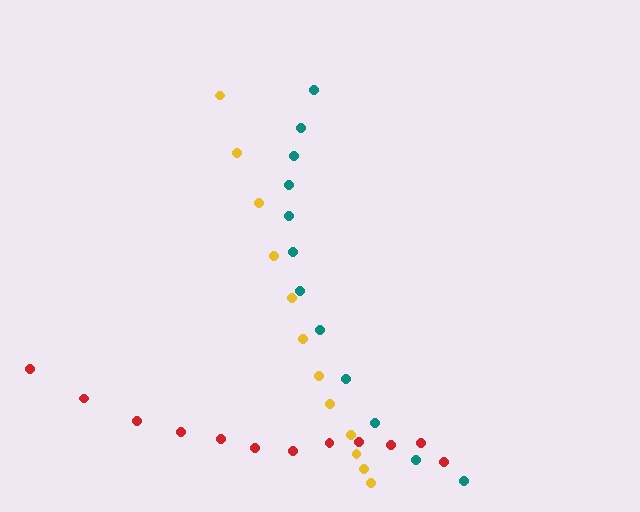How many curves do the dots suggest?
There are 3 distinct paths.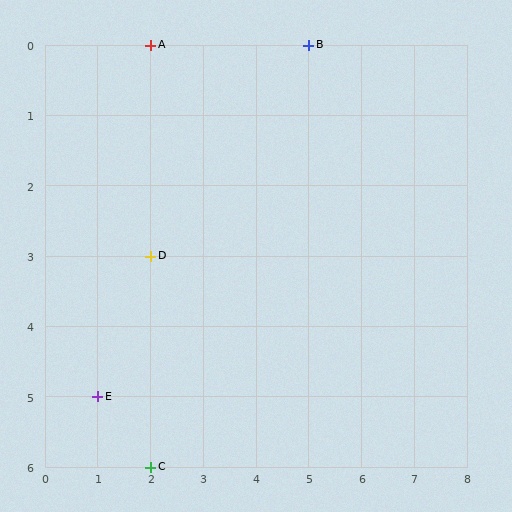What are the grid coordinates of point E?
Point E is at grid coordinates (1, 5).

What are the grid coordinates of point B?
Point B is at grid coordinates (5, 0).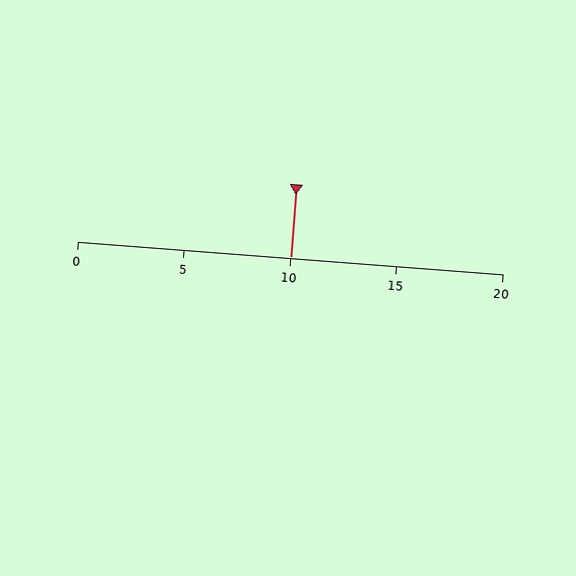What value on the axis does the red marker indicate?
The marker indicates approximately 10.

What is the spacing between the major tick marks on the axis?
The major ticks are spaced 5 apart.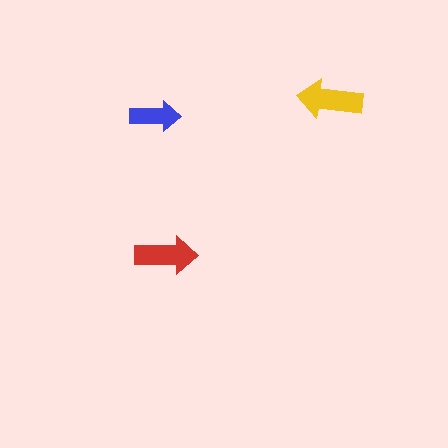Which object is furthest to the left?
The blue arrow is leftmost.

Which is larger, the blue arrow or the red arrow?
The red one.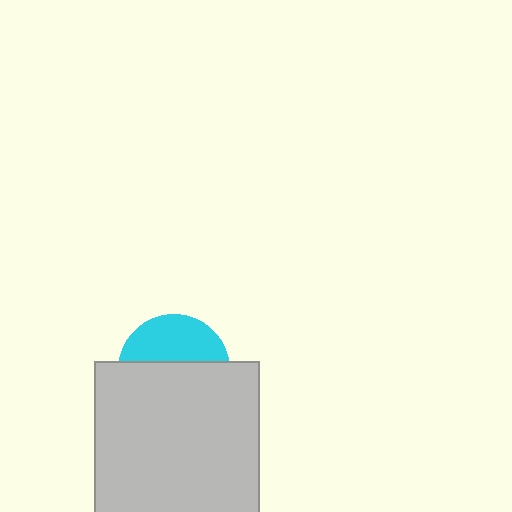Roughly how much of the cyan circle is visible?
A small part of it is visible (roughly 40%).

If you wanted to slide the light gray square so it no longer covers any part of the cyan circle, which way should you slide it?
Slide it down — that is the most direct way to separate the two shapes.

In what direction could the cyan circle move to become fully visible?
The cyan circle could move up. That would shift it out from behind the light gray square entirely.